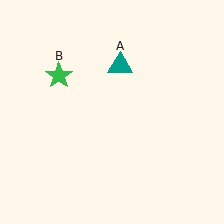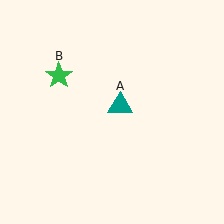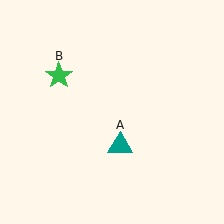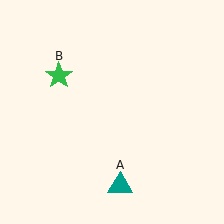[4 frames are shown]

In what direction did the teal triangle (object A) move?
The teal triangle (object A) moved down.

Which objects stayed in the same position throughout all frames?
Green star (object B) remained stationary.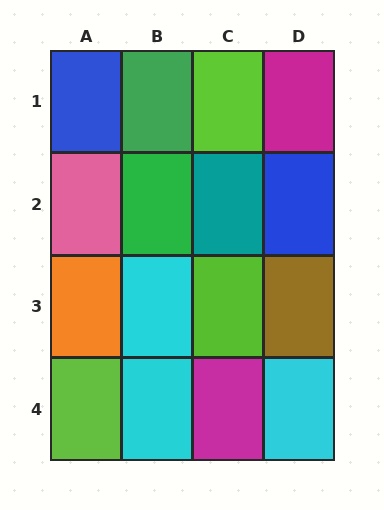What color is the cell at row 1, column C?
Lime.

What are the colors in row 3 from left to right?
Orange, cyan, lime, brown.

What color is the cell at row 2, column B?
Green.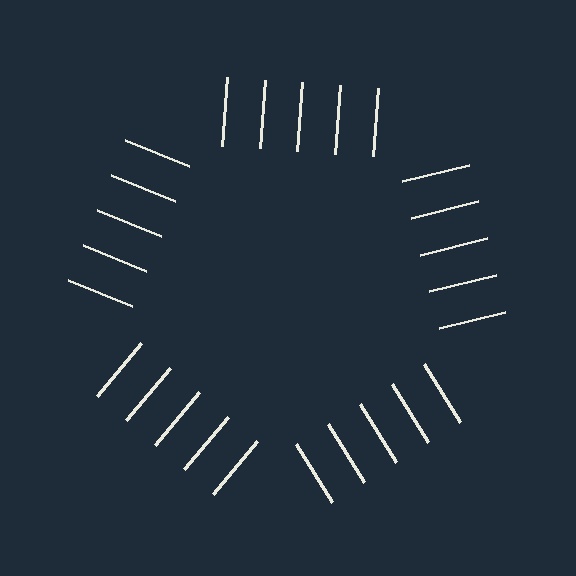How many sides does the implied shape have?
5 sides — the line-ends trace a pentagon.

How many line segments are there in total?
25 — 5 along each of the 5 edges.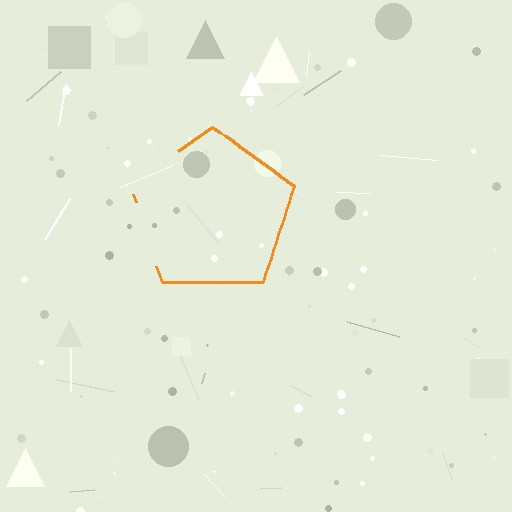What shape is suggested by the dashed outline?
The dashed outline suggests a pentagon.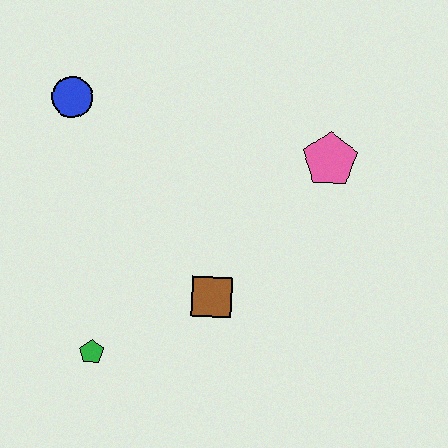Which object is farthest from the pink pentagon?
The green pentagon is farthest from the pink pentagon.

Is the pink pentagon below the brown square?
No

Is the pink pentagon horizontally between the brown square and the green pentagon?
No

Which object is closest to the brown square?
The green pentagon is closest to the brown square.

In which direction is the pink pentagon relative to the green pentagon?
The pink pentagon is to the right of the green pentagon.